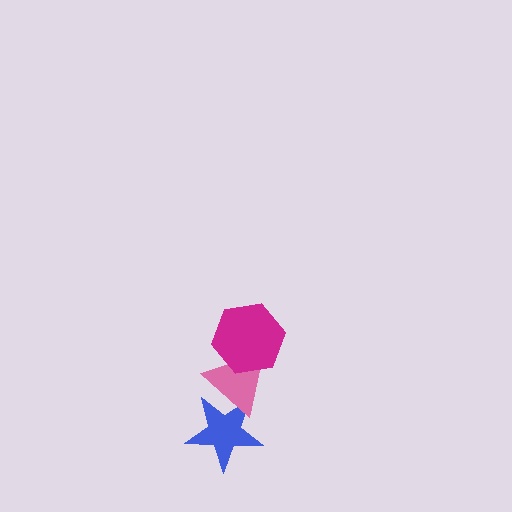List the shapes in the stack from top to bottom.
From top to bottom: the magenta hexagon, the pink triangle, the blue star.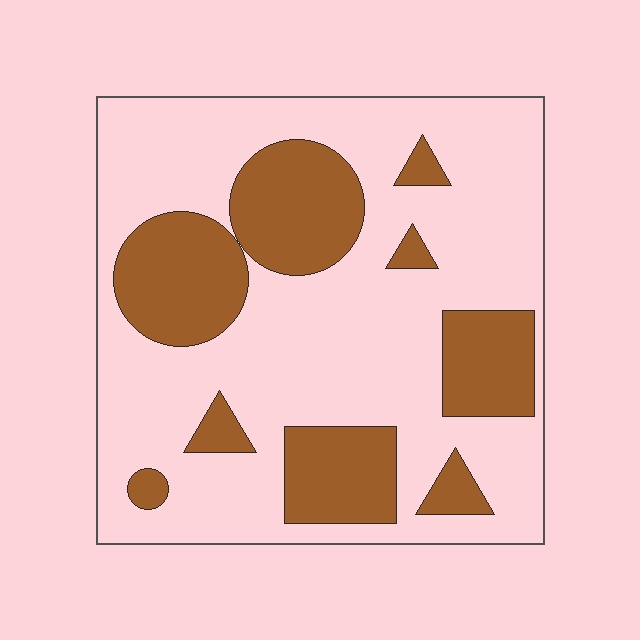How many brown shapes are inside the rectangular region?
9.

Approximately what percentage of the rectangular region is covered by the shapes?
Approximately 30%.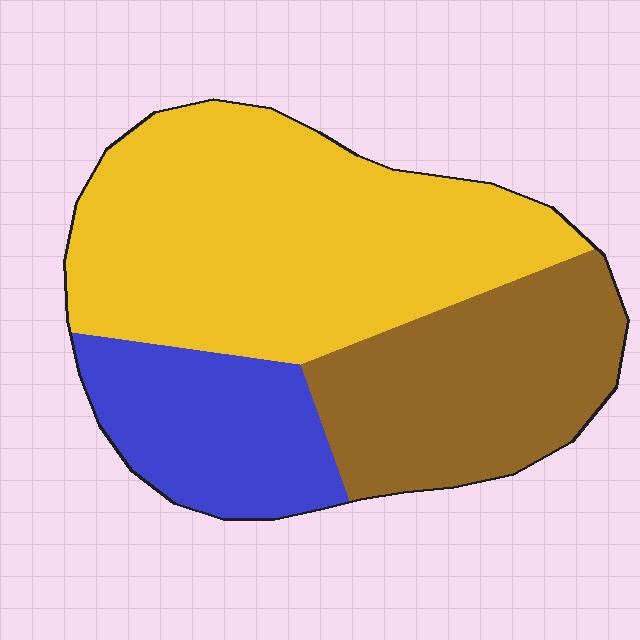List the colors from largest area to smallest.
From largest to smallest: yellow, brown, blue.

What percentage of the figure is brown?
Brown covers 29% of the figure.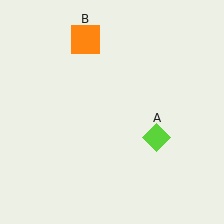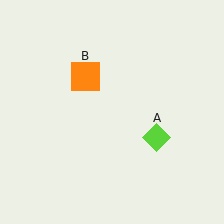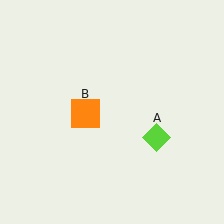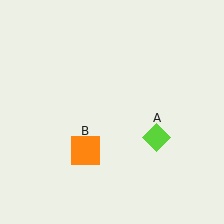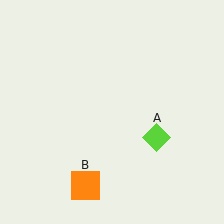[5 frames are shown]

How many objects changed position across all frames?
1 object changed position: orange square (object B).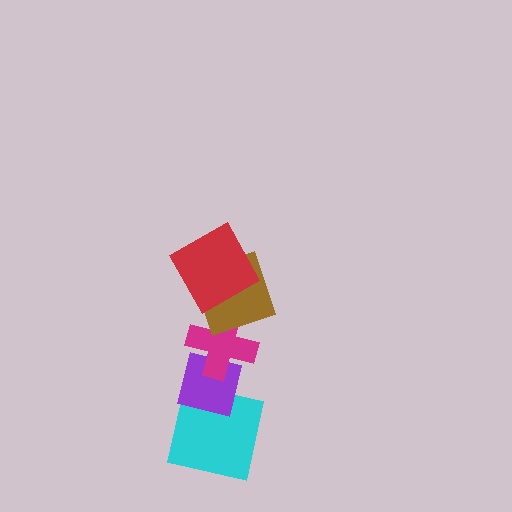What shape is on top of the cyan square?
The purple square is on top of the cyan square.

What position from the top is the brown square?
The brown square is 2nd from the top.